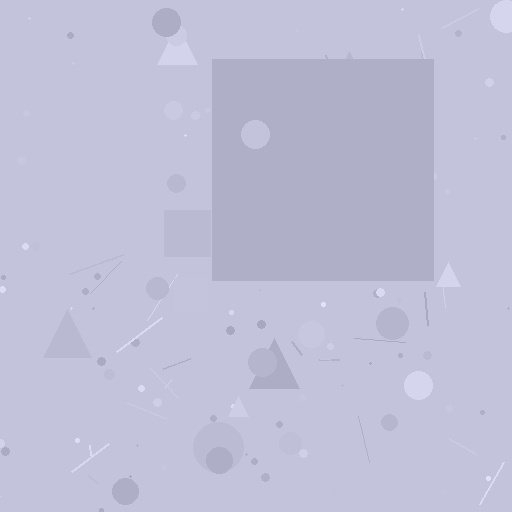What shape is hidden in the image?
A square is hidden in the image.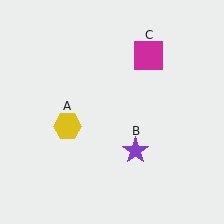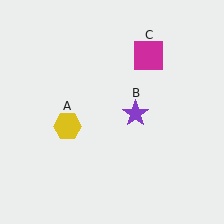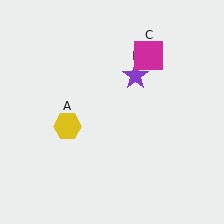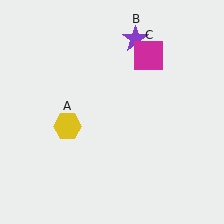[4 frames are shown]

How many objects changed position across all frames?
1 object changed position: purple star (object B).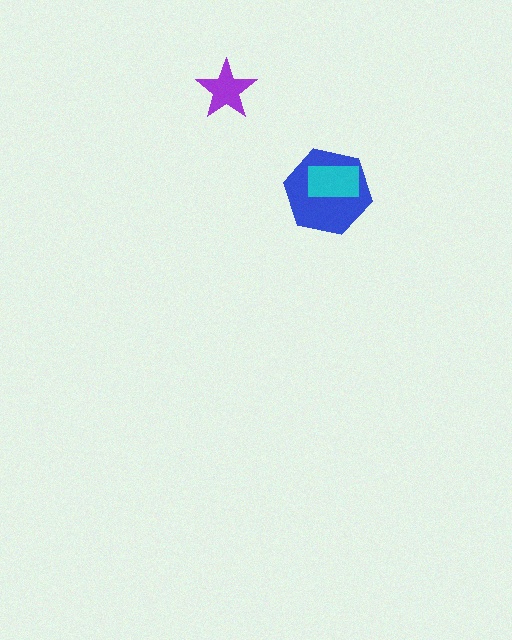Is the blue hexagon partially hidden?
Yes, it is partially covered by another shape.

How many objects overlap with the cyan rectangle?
1 object overlaps with the cyan rectangle.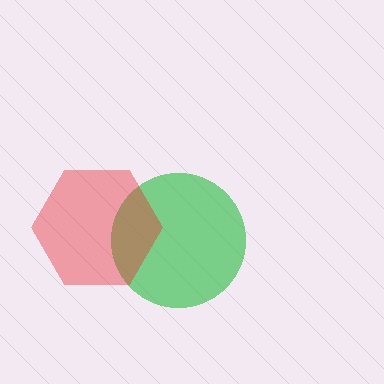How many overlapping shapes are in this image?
There are 2 overlapping shapes in the image.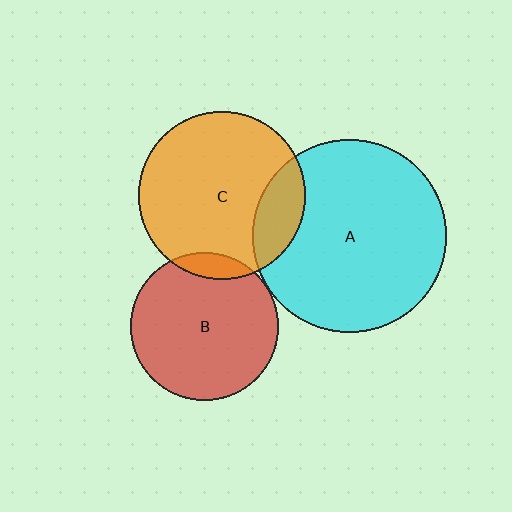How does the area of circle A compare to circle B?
Approximately 1.7 times.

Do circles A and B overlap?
Yes.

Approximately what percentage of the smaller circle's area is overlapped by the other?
Approximately 5%.